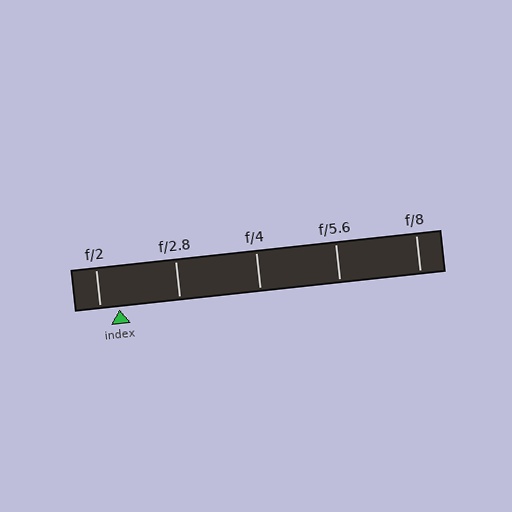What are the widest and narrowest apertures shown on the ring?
The widest aperture shown is f/2 and the narrowest is f/8.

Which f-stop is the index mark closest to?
The index mark is closest to f/2.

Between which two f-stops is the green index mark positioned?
The index mark is between f/2 and f/2.8.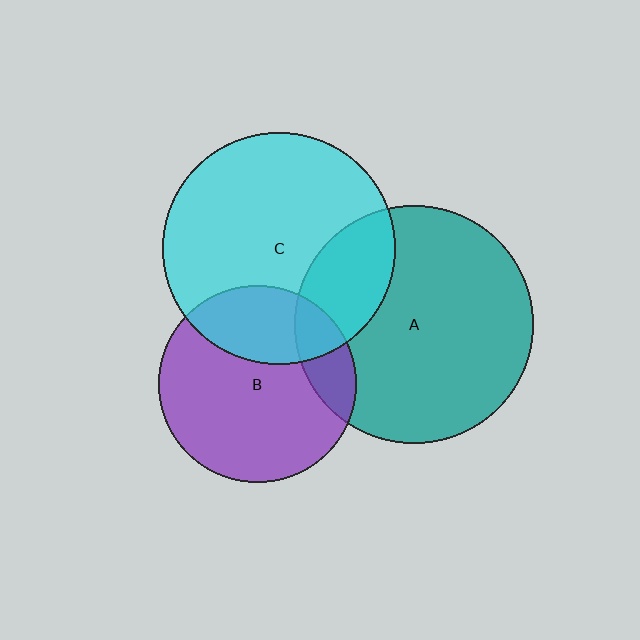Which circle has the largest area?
Circle A (teal).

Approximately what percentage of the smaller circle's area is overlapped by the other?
Approximately 25%.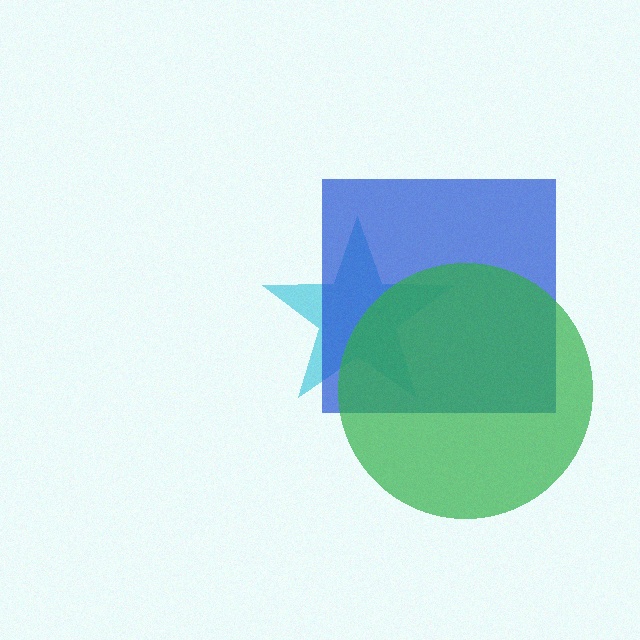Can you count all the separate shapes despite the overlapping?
Yes, there are 3 separate shapes.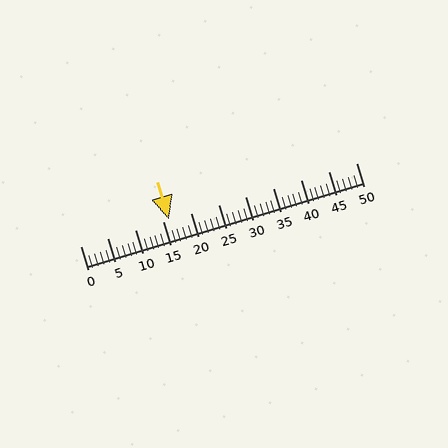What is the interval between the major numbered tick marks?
The major tick marks are spaced 5 units apart.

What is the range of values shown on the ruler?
The ruler shows values from 0 to 50.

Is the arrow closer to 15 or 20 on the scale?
The arrow is closer to 15.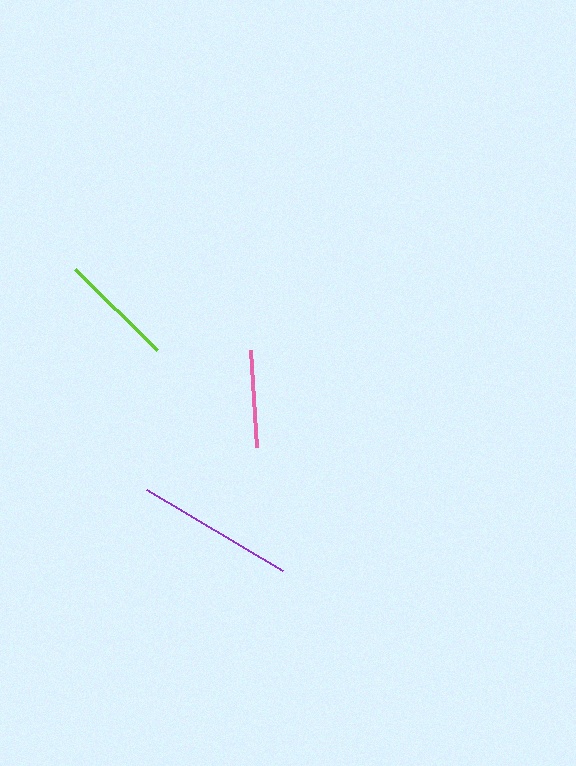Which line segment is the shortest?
The pink line is the shortest at approximately 97 pixels.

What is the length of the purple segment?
The purple segment is approximately 158 pixels long.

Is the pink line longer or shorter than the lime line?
The lime line is longer than the pink line.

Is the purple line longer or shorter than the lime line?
The purple line is longer than the lime line.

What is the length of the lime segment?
The lime segment is approximately 116 pixels long.